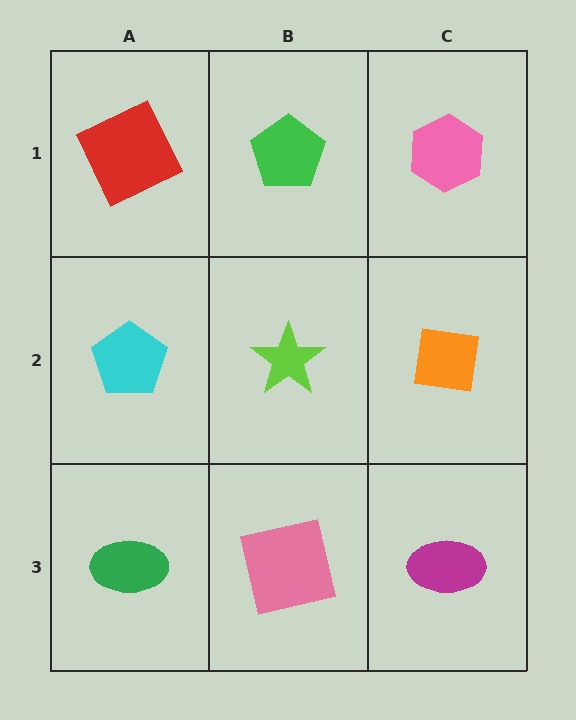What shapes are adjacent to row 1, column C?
An orange square (row 2, column C), a green pentagon (row 1, column B).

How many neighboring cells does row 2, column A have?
3.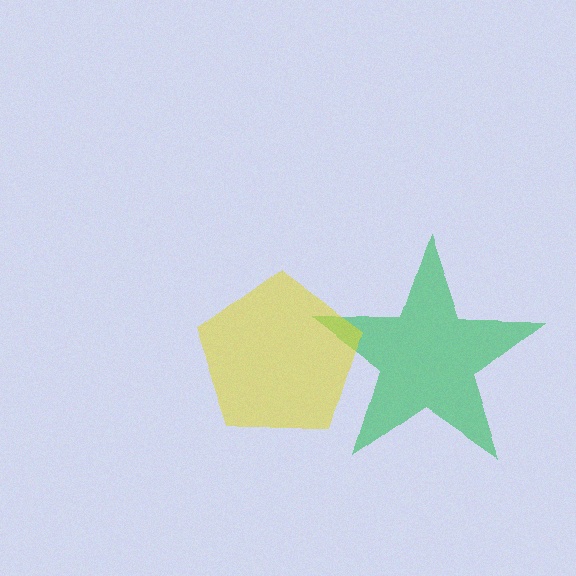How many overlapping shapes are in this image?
There are 2 overlapping shapes in the image.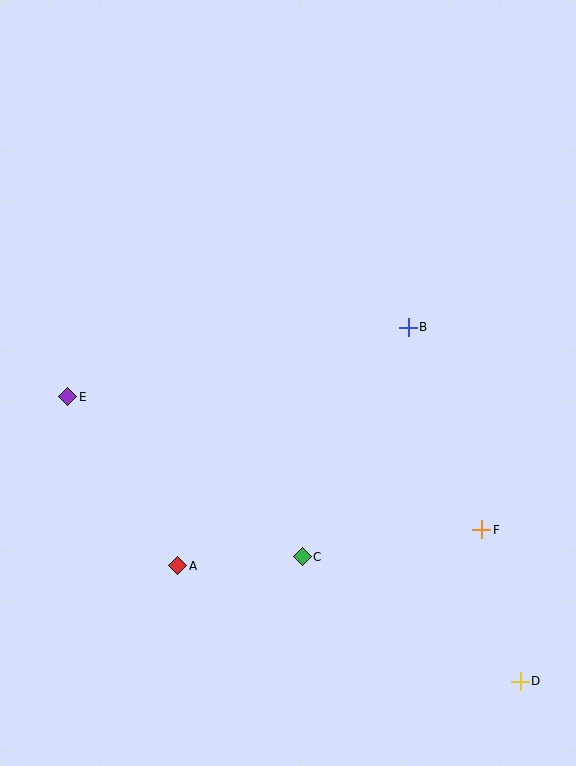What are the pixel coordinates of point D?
Point D is at (520, 681).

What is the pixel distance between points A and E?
The distance between A and E is 202 pixels.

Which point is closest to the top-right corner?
Point B is closest to the top-right corner.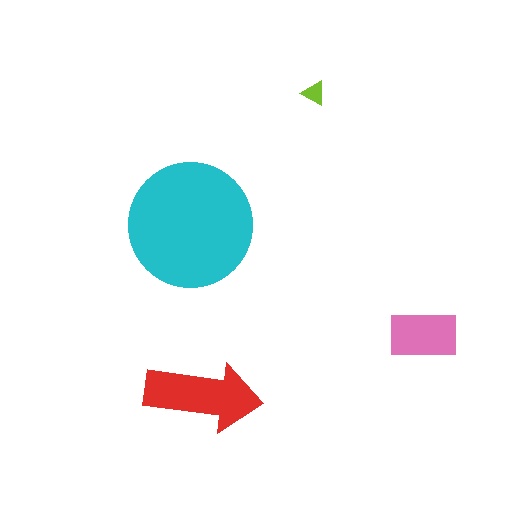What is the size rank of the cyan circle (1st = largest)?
1st.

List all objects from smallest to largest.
The lime triangle, the pink rectangle, the red arrow, the cyan circle.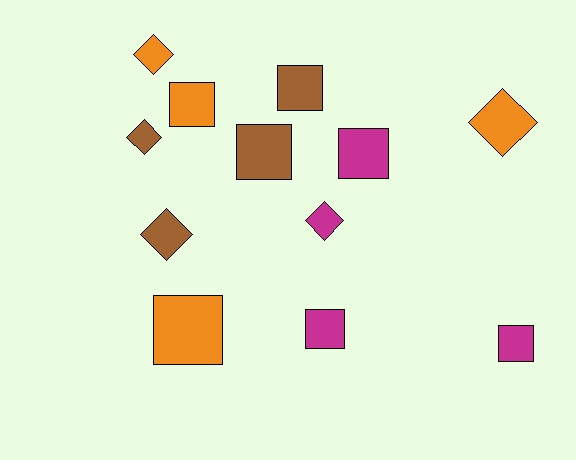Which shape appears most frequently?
Square, with 7 objects.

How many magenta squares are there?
There are 3 magenta squares.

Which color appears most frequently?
Orange, with 4 objects.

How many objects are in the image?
There are 12 objects.